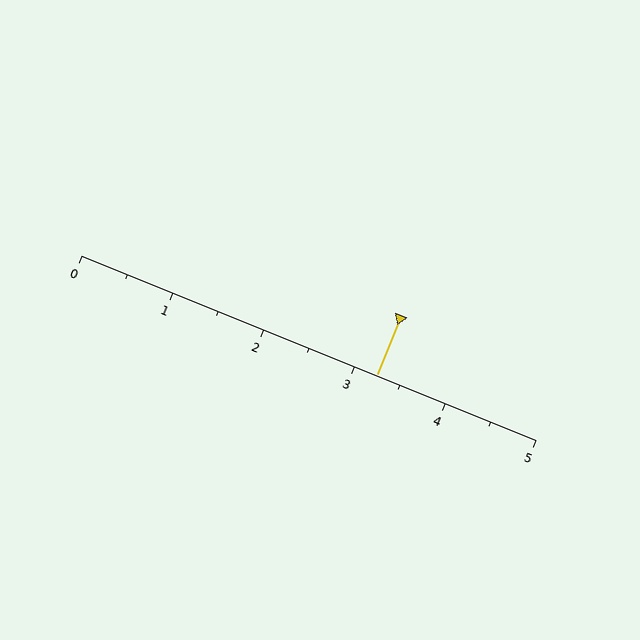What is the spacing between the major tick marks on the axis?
The major ticks are spaced 1 apart.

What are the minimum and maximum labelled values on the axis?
The axis runs from 0 to 5.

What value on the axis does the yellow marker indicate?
The marker indicates approximately 3.2.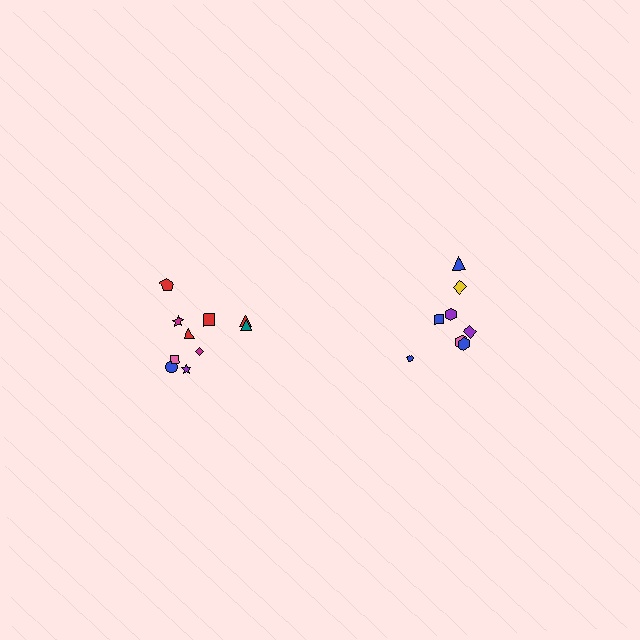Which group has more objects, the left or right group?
The left group.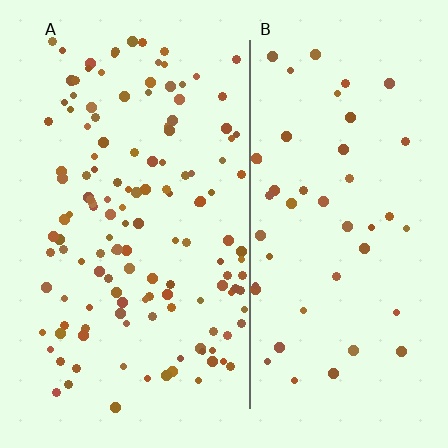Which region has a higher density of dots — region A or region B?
A (the left).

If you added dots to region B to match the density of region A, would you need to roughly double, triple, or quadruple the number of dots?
Approximately triple.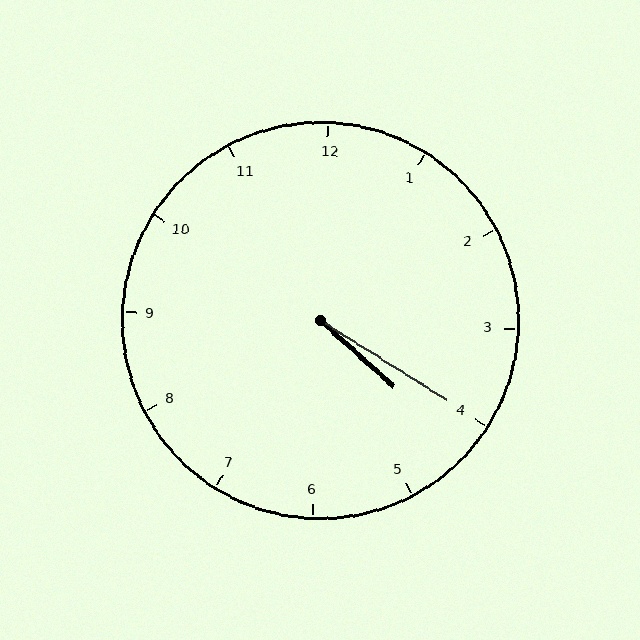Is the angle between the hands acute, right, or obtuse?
It is acute.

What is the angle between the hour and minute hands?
Approximately 10 degrees.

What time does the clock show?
4:20.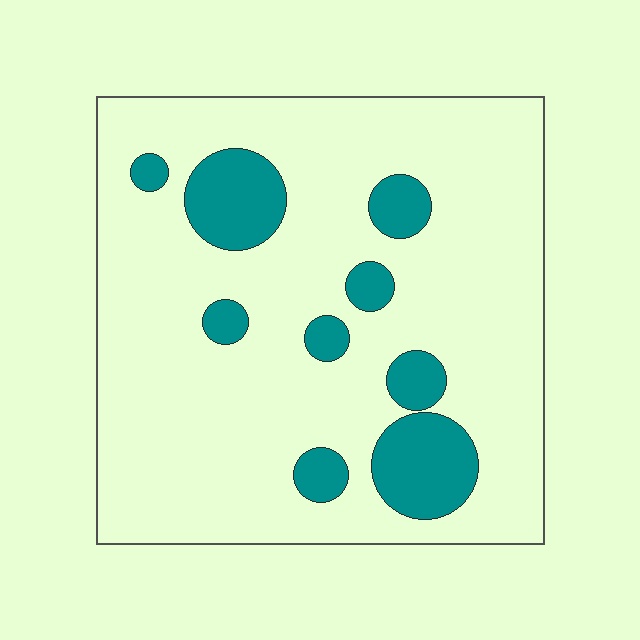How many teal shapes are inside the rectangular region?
9.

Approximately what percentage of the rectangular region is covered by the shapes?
Approximately 15%.